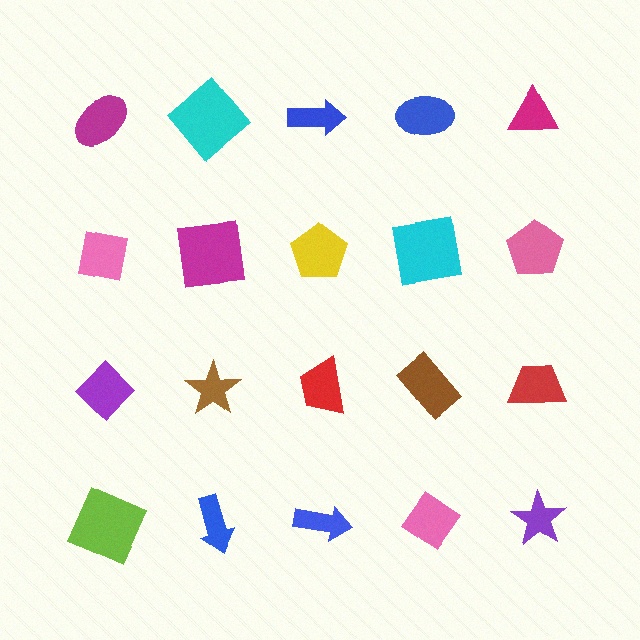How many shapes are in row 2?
5 shapes.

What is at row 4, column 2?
A blue arrow.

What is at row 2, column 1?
A pink square.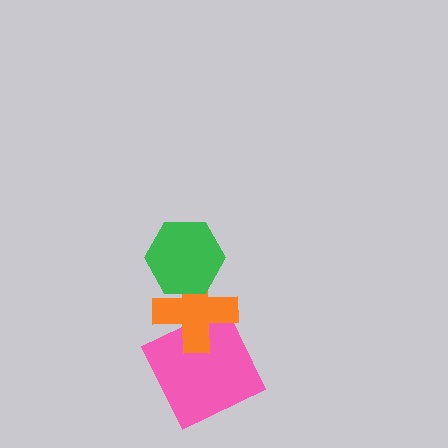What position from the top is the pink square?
The pink square is 3rd from the top.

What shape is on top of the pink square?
The orange cross is on top of the pink square.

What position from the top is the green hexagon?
The green hexagon is 1st from the top.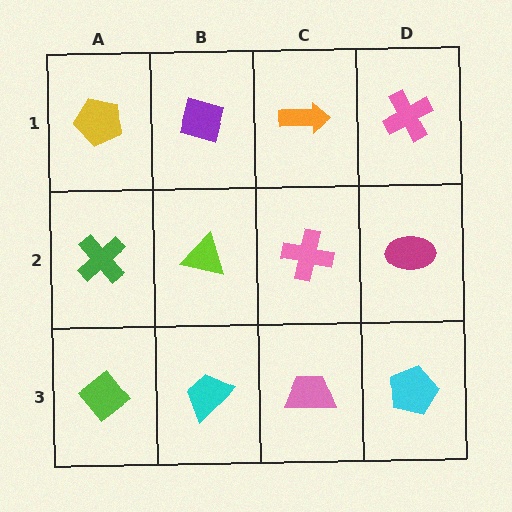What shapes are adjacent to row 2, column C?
An orange arrow (row 1, column C), a pink trapezoid (row 3, column C), a lime triangle (row 2, column B), a magenta ellipse (row 2, column D).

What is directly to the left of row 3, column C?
A cyan trapezoid.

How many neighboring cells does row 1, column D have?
2.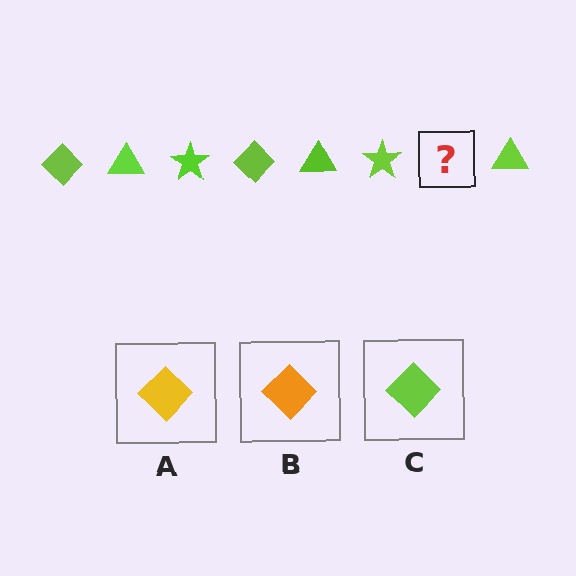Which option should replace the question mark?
Option C.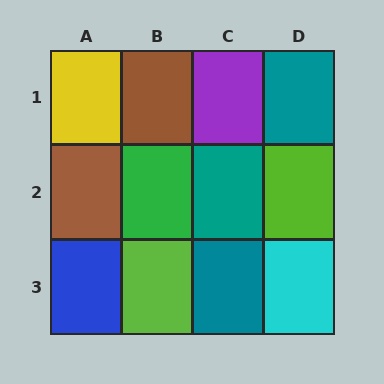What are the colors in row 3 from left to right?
Blue, lime, teal, cyan.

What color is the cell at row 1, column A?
Yellow.